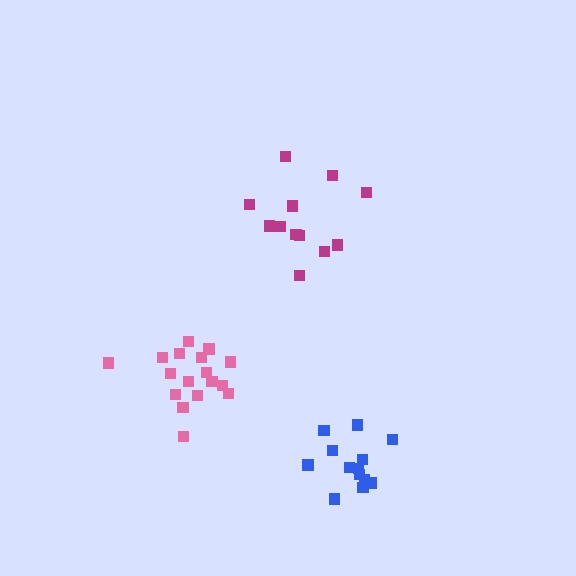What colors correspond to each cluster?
The clusters are colored: magenta, blue, pink.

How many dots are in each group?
Group 1: 12 dots, Group 2: 13 dots, Group 3: 17 dots (42 total).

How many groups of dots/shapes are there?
There are 3 groups.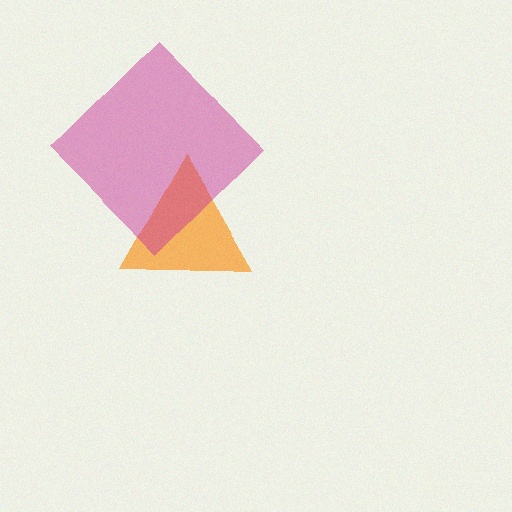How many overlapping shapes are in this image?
There are 2 overlapping shapes in the image.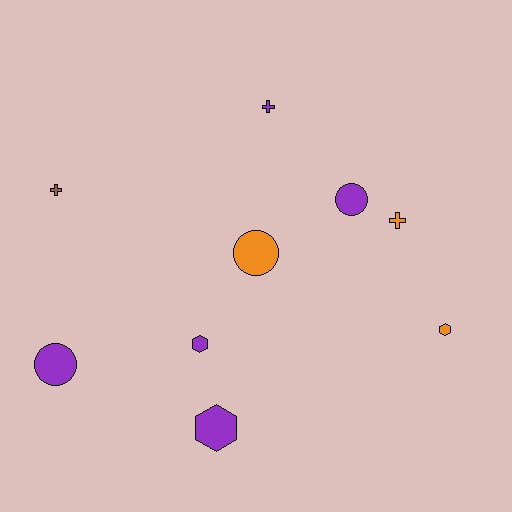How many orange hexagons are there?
There is 1 orange hexagon.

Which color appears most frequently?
Purple, with 5 objects.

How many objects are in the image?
There are 9 objects.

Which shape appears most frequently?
Hexagon, with 3 objects.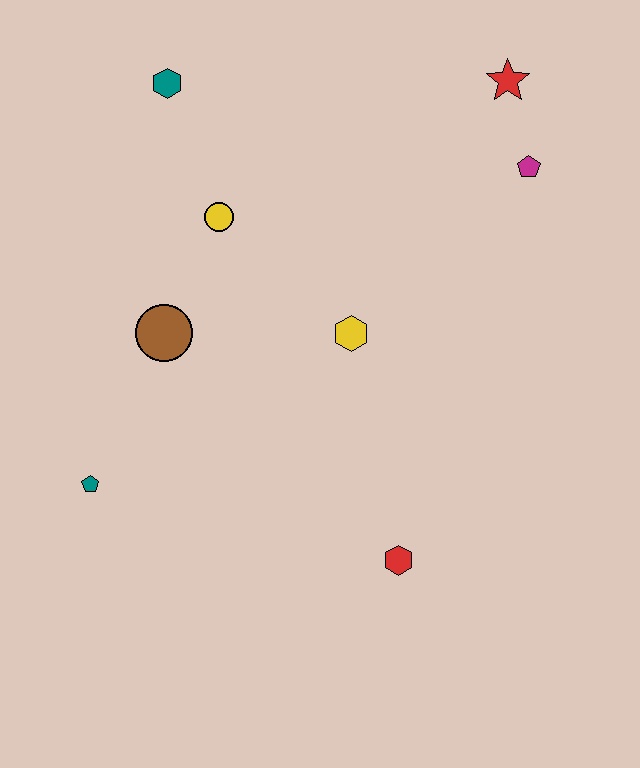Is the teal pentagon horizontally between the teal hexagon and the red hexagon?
No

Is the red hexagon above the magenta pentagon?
No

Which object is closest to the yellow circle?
The brown circle is closest to the yellow circle.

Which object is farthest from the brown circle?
The red star is farthest from the brown circle.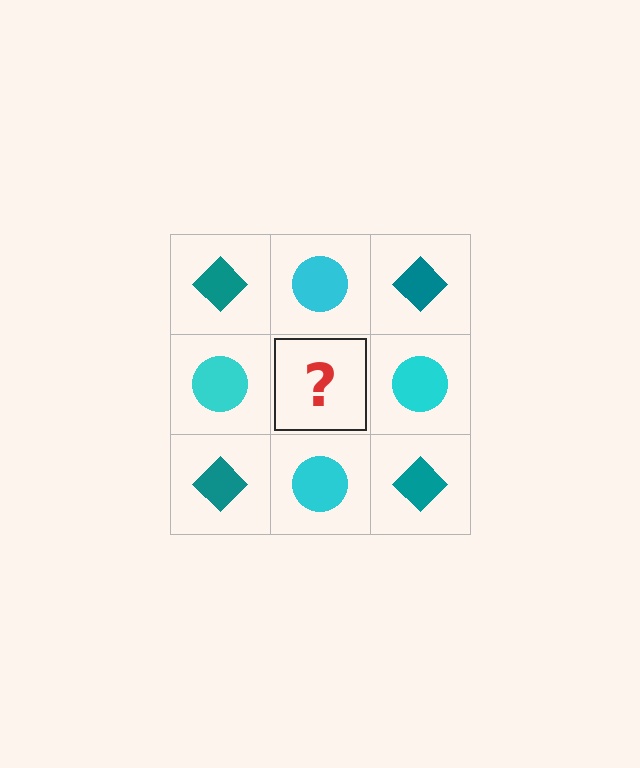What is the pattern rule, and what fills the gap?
The rule is that it alternates teal diamond and cyan circle in a checkerboard pattern. The gap should be filled with a teal diamond.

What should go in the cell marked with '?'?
The missing cell should contain a teal diamond.